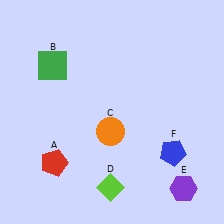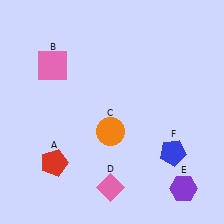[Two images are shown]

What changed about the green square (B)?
In Image 1, B is green. In Image 2, it changed to pink.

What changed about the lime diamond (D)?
In Image 1, D is lime. In Image 2, it changed to pink.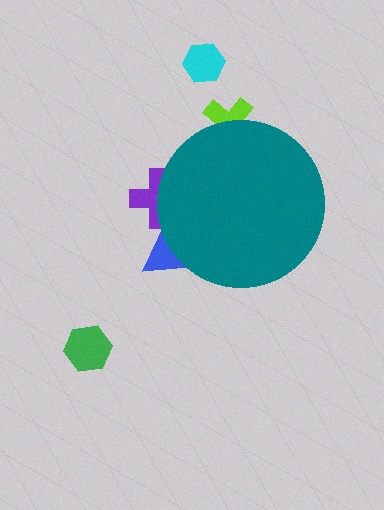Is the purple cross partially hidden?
Yes, the purple cross is partially hidden behind the teal circle.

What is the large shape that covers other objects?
A teal circle.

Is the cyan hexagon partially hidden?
No, the cyan hexagon is fully visible.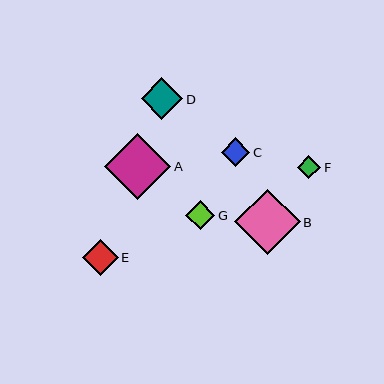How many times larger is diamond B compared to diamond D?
Diamond B is approximately 1.6 times the size of diamond D.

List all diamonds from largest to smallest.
From largest to smallest: A, B, D, E, G, C, F.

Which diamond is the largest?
Diamond A is the largest with a size of approximately 66 pixels.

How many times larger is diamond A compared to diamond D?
Diamond A is approximately 1.6 times the size of diamond D.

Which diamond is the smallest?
Diamond F is the smallest with a size of approximately 23 pixels.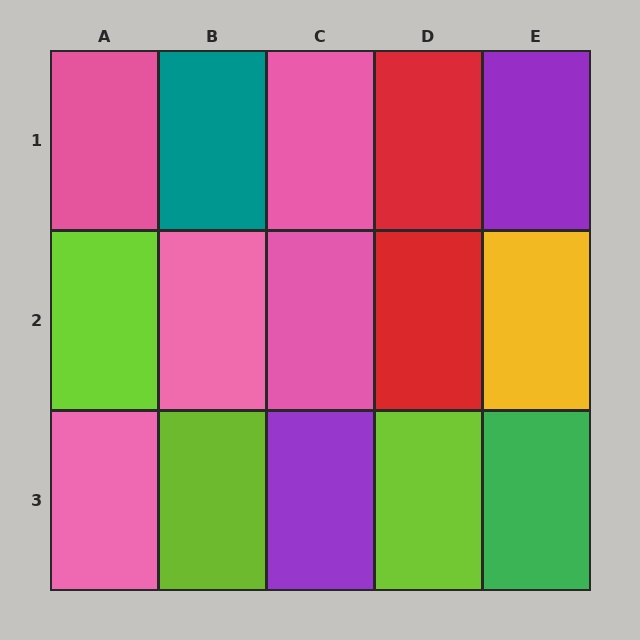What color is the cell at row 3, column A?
Pink.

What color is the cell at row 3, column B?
Lime.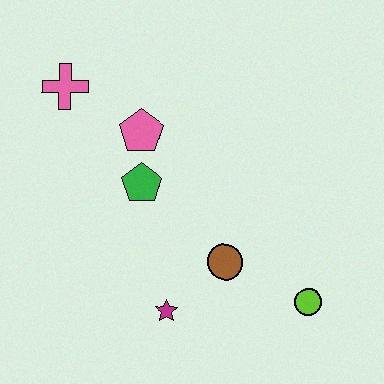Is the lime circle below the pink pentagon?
Yes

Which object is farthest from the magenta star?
The pink cross is farthest from the magenta star.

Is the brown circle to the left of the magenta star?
No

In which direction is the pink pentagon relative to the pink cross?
The pink pentagon is to the right of the pink cross.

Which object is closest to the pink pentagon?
The green pentagon is closest to the pink pentagon.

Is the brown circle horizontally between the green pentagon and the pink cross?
No